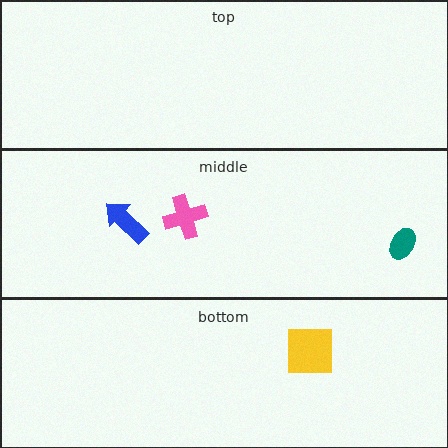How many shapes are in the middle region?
3.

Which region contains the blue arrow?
The middle region.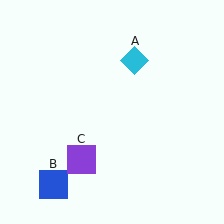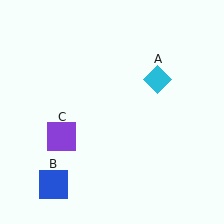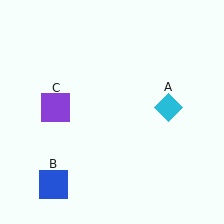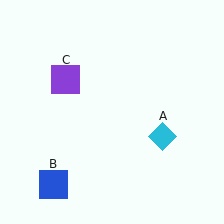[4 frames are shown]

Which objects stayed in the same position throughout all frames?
Blue square (object B) remained stationary.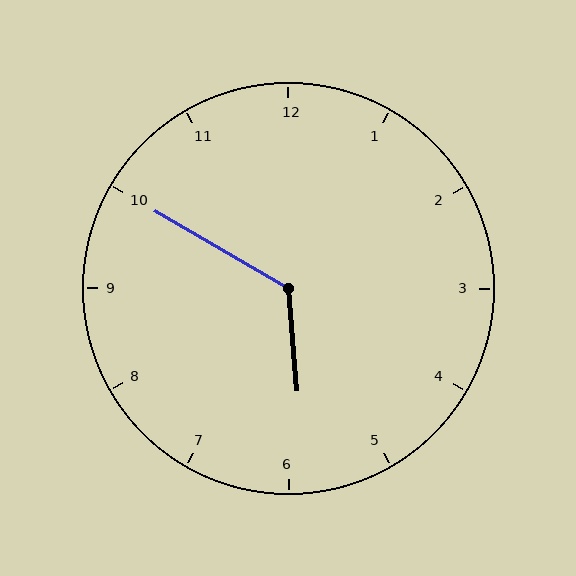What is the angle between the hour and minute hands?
Approximately 125 degrees.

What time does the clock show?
5:50.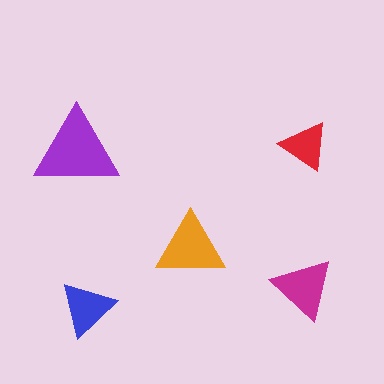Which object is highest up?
The red triangle is topmost.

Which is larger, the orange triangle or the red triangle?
The orange one.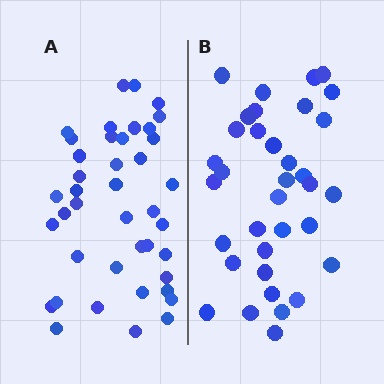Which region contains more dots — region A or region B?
Region A (the left region) has more dots.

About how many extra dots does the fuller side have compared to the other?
Region A has about 6 more dots than region B.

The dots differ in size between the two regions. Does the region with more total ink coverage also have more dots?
No. Region B has more total ink coverage because its dots are larger, but region A actually contains more individual dots. Total area can be misleading — the number of items is what matters here.